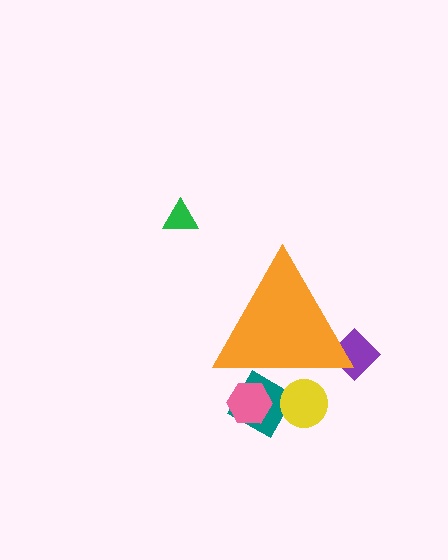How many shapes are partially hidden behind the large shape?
4 shapes are partially hidden.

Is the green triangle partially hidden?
No, the green triangle is fully visible.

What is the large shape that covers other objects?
An orange triangle.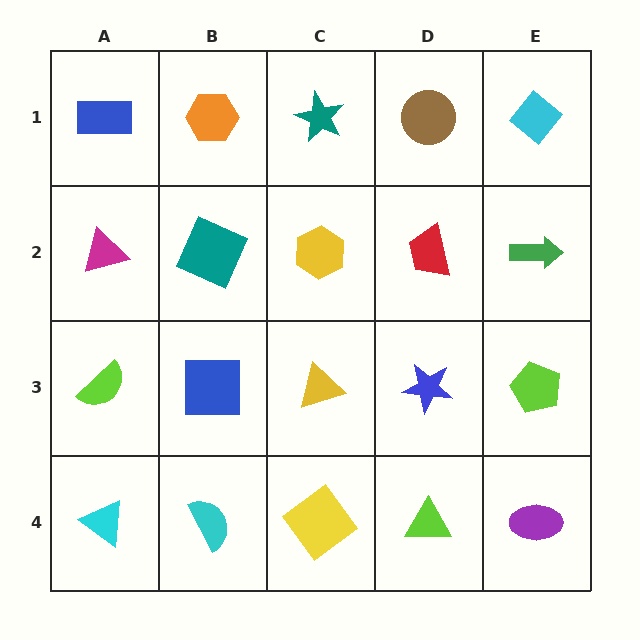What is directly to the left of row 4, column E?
A lime triangle.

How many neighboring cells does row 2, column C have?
4.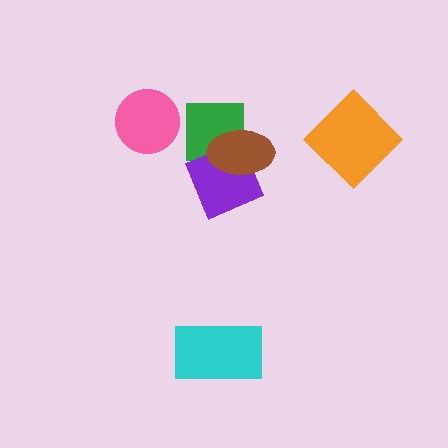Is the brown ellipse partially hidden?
No, no other shape covers it.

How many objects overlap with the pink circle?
0 objects overlap with the pink circle.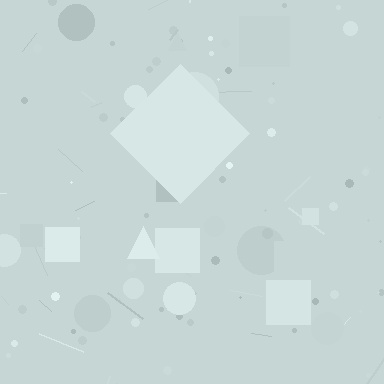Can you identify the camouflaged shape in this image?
The camouflaged shape is a diamond.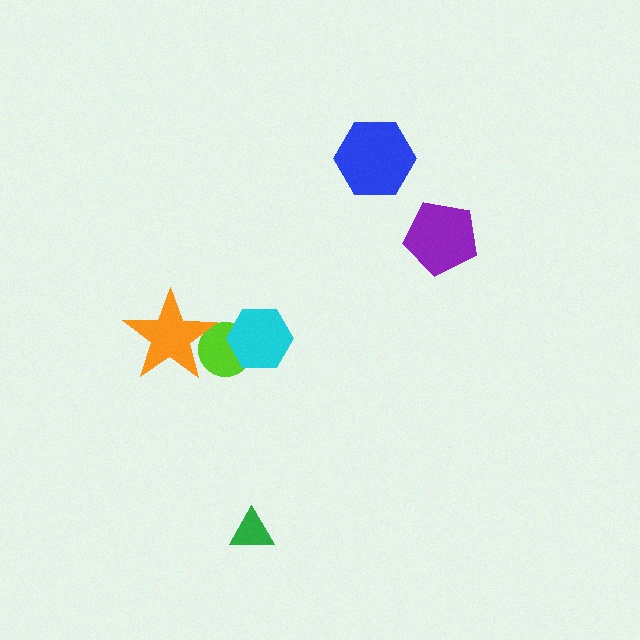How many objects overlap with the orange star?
1 object overlaps with the orange star.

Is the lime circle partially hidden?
Yes, it is partially covered by another shape.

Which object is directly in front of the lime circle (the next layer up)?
The orange star is directly in front of the lime circle.